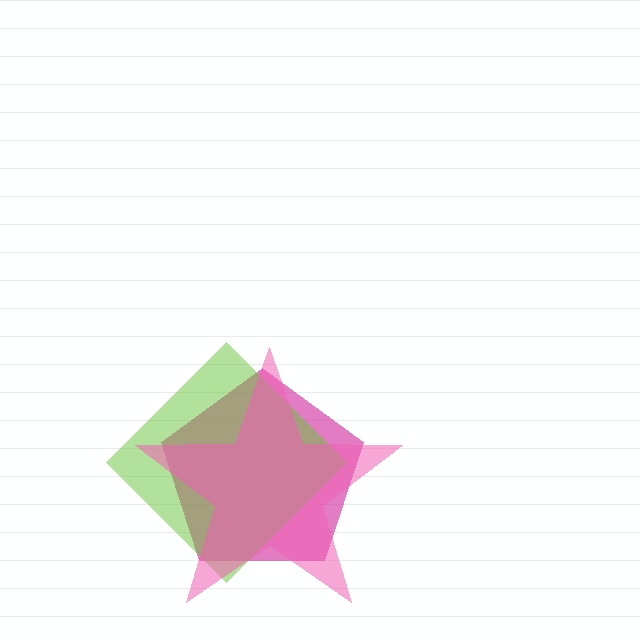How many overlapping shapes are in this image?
There are 3 overlapping shapes in the image.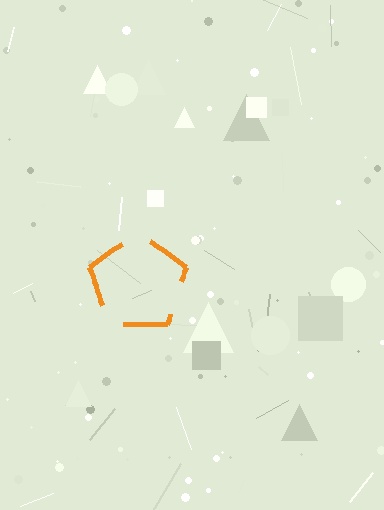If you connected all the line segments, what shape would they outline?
They would outline a pentagon.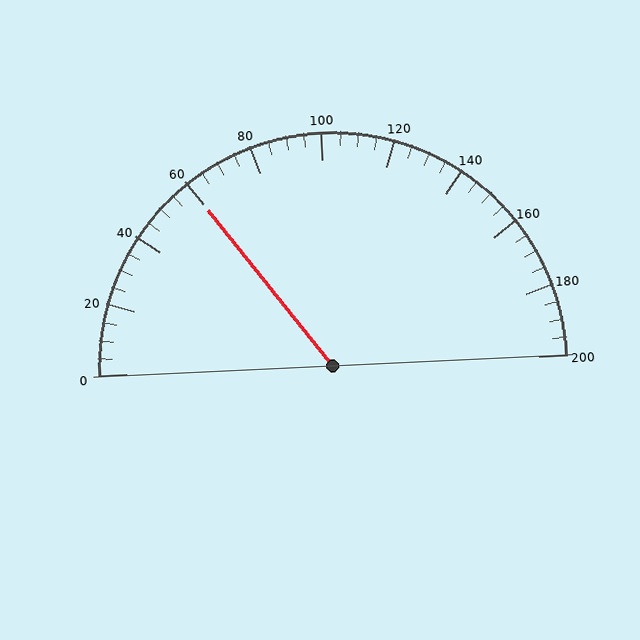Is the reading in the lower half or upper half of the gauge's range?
The reading is in the lower half of the range (0 to 200).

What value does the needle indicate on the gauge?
The needle indicates approximately 60.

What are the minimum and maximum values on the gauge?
The gauge ranges from 0 to 200.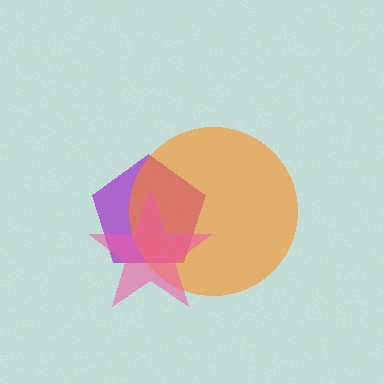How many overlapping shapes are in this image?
There are 3 overlapping shapes in the image.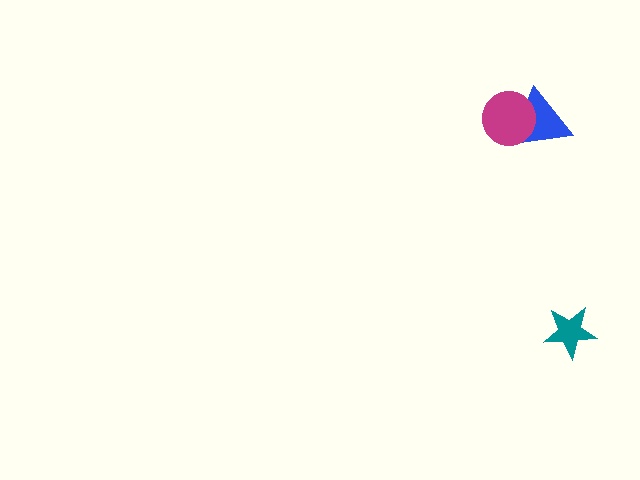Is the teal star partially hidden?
No, no other shape covers it.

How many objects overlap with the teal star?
0 objects overlap with the teal star.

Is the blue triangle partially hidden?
Yes, it is partially covered by another shape.